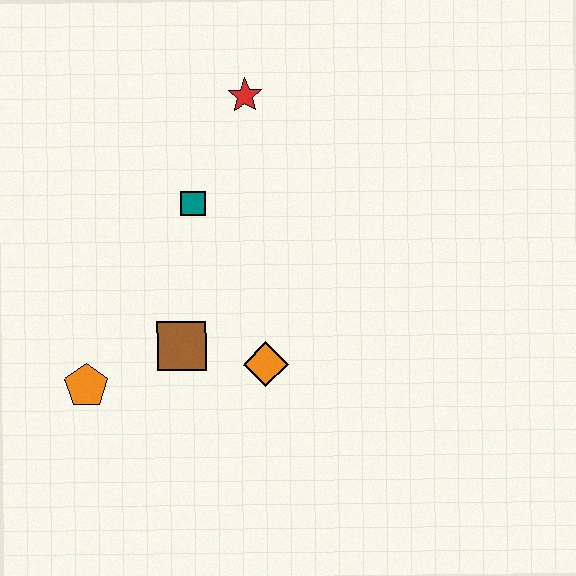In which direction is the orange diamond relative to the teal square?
The orange diamond is below the teal square.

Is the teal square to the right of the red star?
No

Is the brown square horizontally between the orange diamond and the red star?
No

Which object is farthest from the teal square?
The orange pentagon is farthest from the teal square.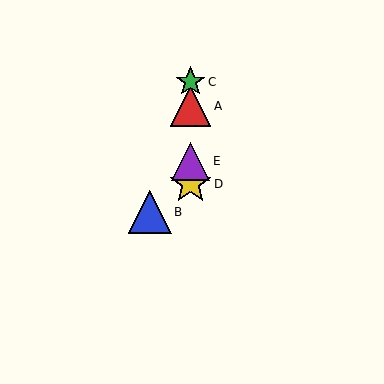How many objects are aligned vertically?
4 objects (A, C, D, E) are aligned vertically.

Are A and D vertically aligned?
Yes, both are at x≈190.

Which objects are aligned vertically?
Objects A, C, D, E are aligned vertically.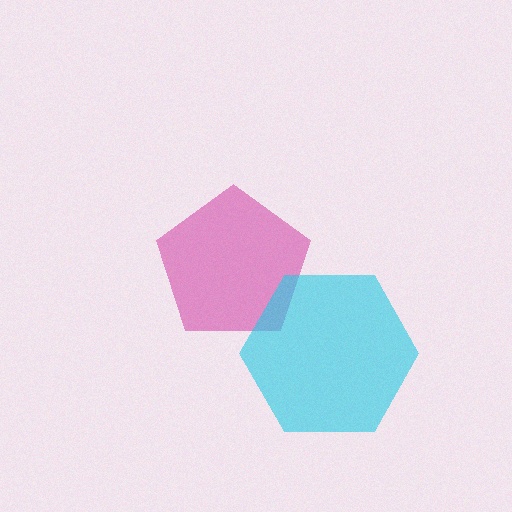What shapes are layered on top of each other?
The layered shapes are: a magenta pentagon, a cyan hexagon.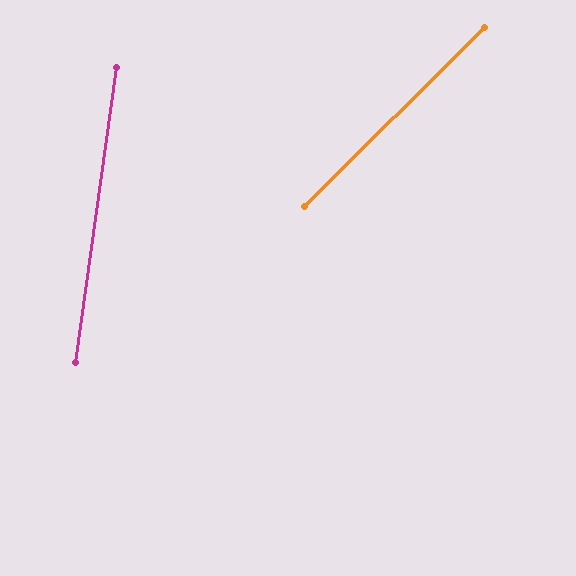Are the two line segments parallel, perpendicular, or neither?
Neither parallel nor perpendicular — they differ by about 37°.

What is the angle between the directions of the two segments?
Approximately 37 degrees.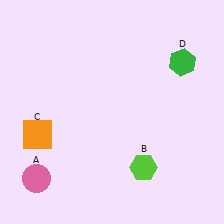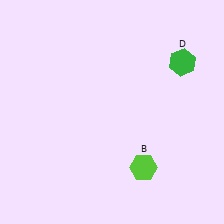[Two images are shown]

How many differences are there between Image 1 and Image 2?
There are 2 differences between the two images.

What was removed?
The pink circle (A), the orange square (C) were removed in Image 2.